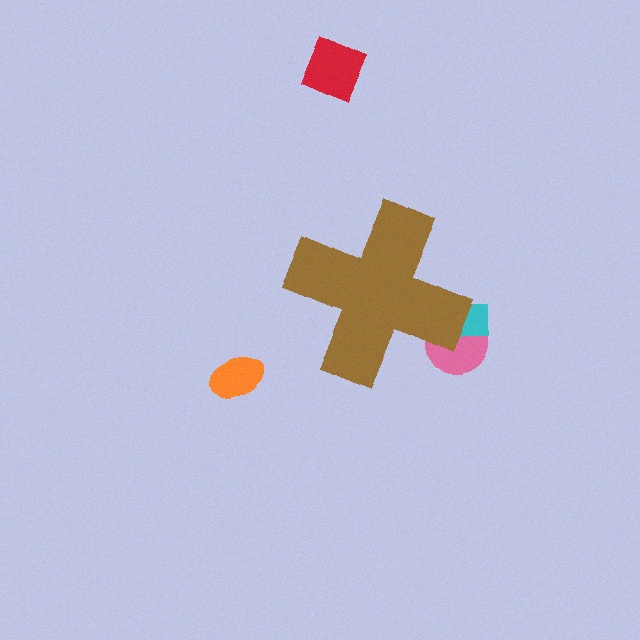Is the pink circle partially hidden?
Yes, the pink circle is partially hidden behind the brown cross.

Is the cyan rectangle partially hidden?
Yes, the cyan rectangle is partially hidden behind the brown cross.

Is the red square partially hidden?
No, the red square is fully visible.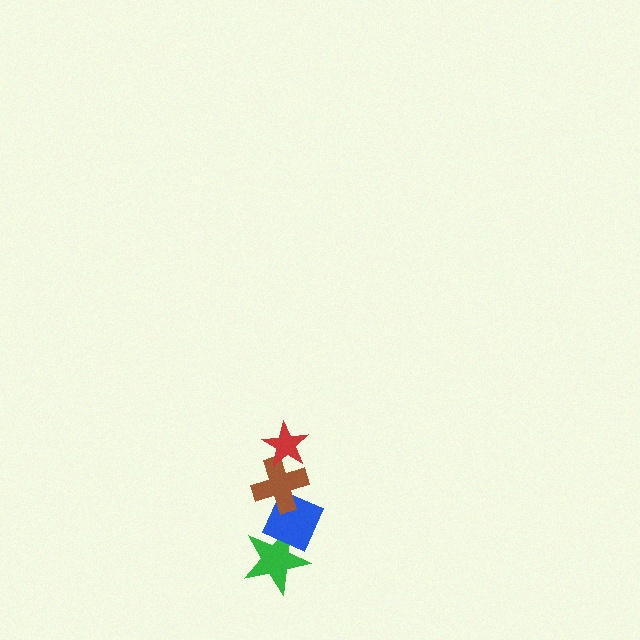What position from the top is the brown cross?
The brown cross is 2nd from the top.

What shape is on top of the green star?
The blue diamond is on top of the green star.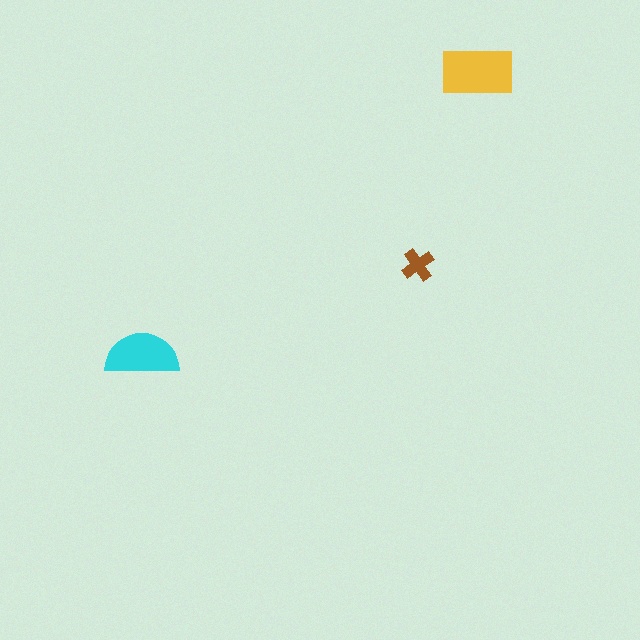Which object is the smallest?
The brown cross.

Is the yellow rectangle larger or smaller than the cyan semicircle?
Larger.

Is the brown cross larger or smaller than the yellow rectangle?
Smaller.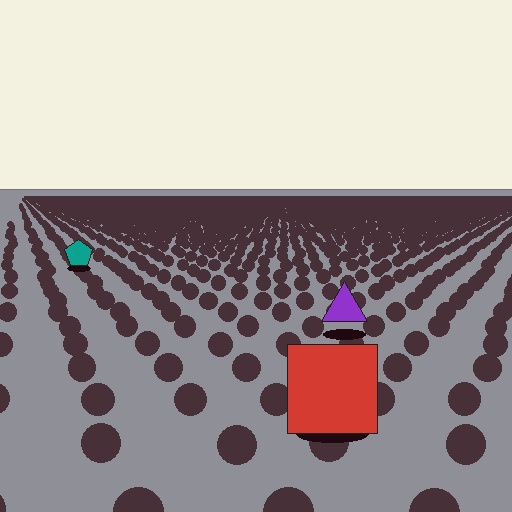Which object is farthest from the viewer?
The teal pentagon is farthest from the viewer. It appears smaller and the ground texture around it is denser.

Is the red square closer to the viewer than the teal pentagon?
Yes. The red square is closer — you can tell from the texture gradient: the ground texture is coarser near it.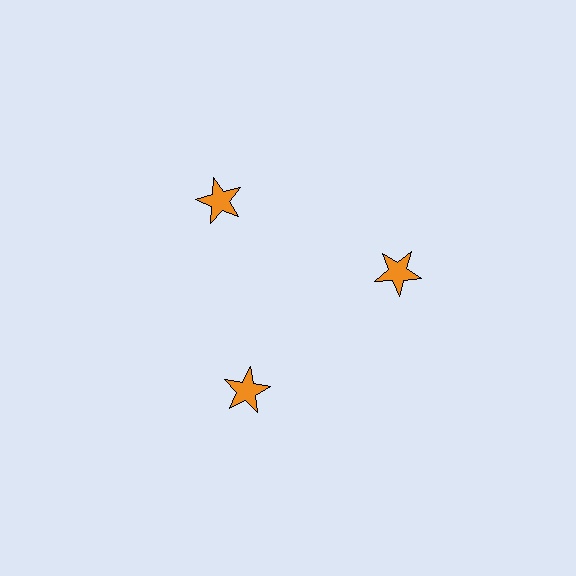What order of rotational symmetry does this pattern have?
This pattern has 3-fold rotational symmetry.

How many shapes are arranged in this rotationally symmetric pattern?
There are 3 shapes, arranged in 3 groups of 1.